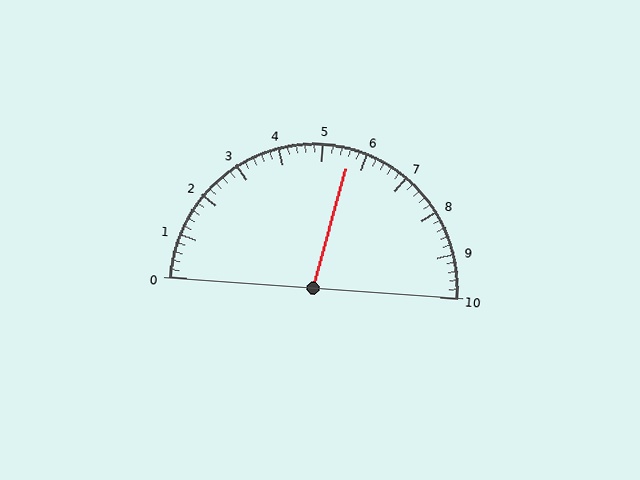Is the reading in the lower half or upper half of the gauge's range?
The reading is in the upper half of the range (0 to 10).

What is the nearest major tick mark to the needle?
The nearest major tick mark is 6.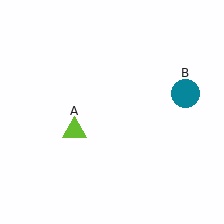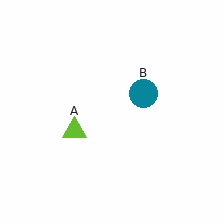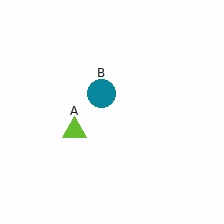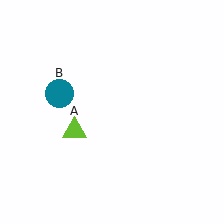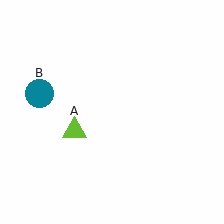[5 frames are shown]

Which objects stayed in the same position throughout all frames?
Lime triangle (object A) remained stationary.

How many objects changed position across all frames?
1 object changed position: teal circle (object B).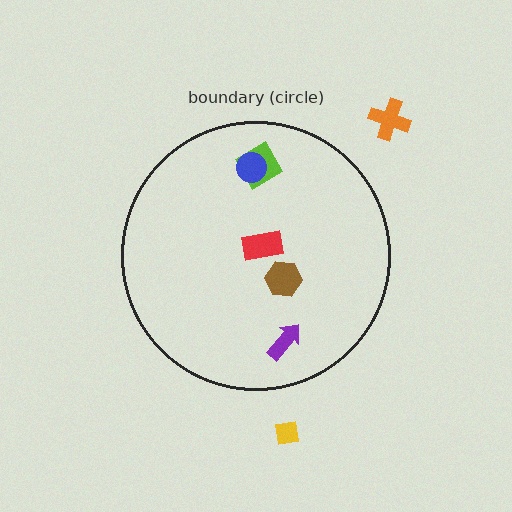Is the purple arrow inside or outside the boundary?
Inside.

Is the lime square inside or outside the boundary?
Inside.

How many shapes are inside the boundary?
5 inside, 2 outside.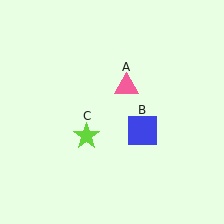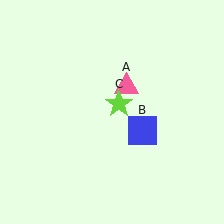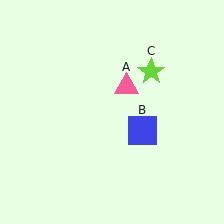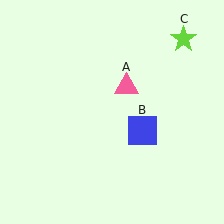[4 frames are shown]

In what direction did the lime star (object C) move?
The lime star (object C) moved up and to the right.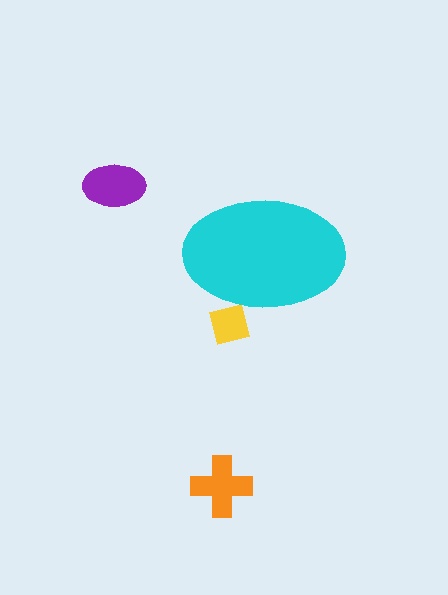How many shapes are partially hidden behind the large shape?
1 shape is partially hidden.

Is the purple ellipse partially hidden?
No, the purple ellipse is fully visible.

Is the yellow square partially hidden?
Yes, the yellow square is partially hidden behind the cyan ellipse.